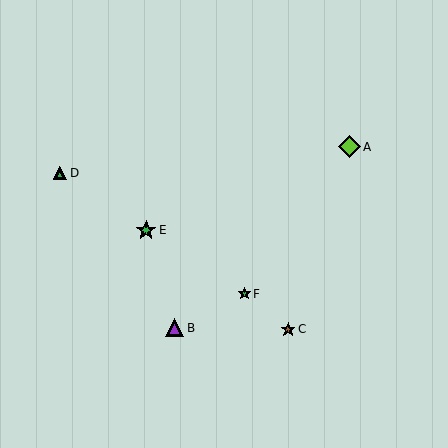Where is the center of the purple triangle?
The center of the purple triangle is at (175, 328).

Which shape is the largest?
The lime diamond (labeled A) is the largest.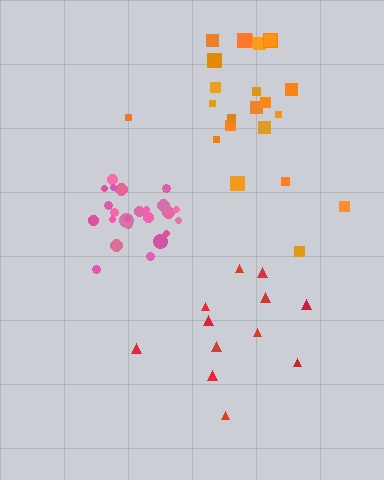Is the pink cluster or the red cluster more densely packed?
Pink.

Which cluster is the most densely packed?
Pink.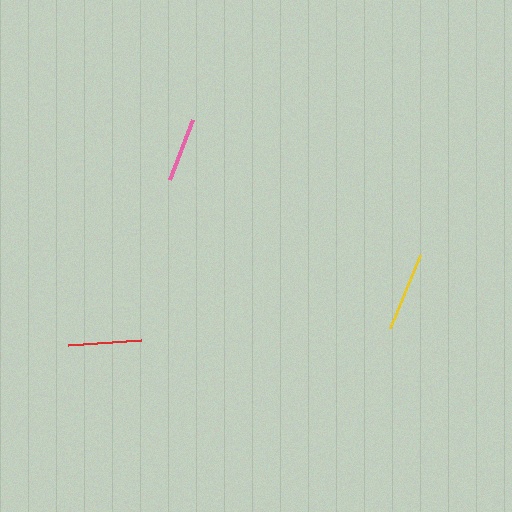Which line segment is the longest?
The yellow line is the longest at approximately 79 pixels.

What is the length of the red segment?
The red segment is approximately 73 pixels long.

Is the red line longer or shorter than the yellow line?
The yellow line is longer than the red line.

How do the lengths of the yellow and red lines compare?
The yellow and red lines are approximately the same length.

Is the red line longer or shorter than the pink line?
The red line is longer than the pink line.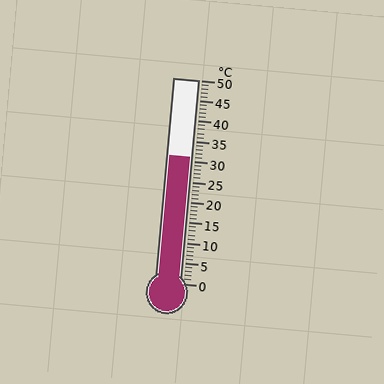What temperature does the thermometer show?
The thermometer shows approximately 31°C.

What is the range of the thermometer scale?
The thermometer scale ranges from 0°C to 50°C.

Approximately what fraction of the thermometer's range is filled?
The thermometer is filled to approximately 60% of its range.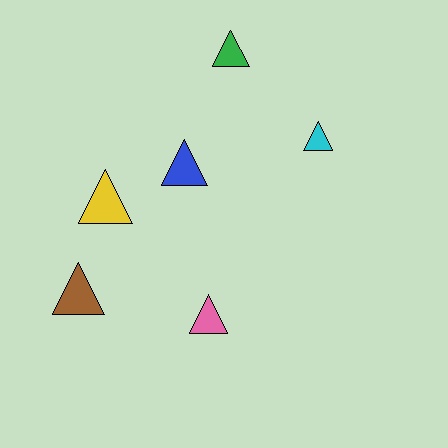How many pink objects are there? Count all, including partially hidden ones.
There is 1 pink object.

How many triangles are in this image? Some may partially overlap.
There are 6 triangles.